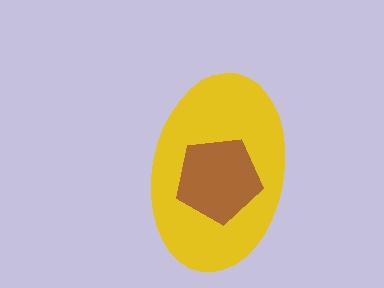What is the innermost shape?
The brown pentagon.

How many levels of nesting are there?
2.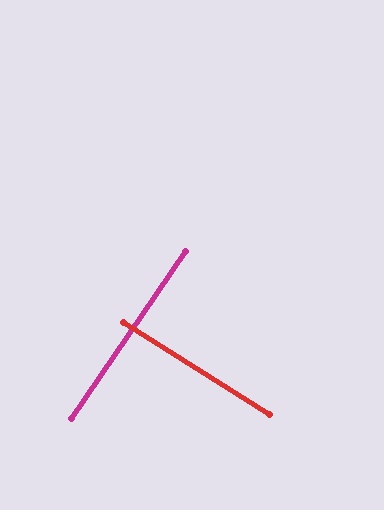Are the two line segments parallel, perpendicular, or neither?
Perpendicular — they meet at approximately 88°.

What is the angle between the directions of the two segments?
Approximately 88 degrees.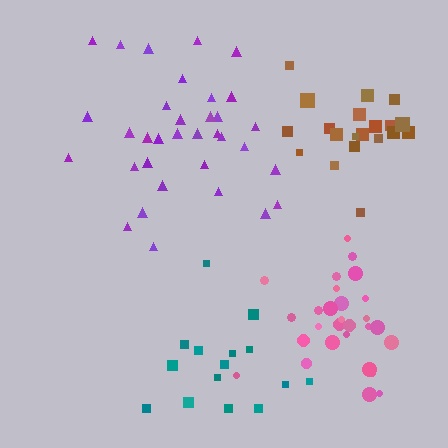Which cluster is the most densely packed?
Brown.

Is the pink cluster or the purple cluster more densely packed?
Purple.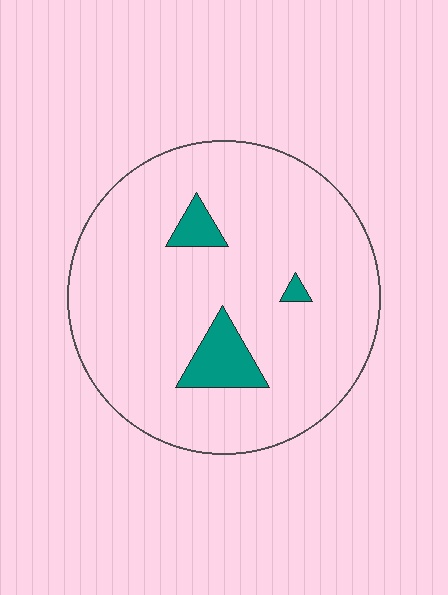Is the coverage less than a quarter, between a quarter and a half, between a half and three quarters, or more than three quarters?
Less than a quarter.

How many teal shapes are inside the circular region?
3.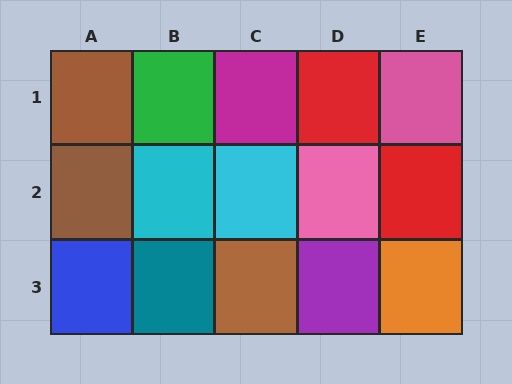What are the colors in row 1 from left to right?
Brown, green, magenta, red, pink.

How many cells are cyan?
2 cells are cyan.